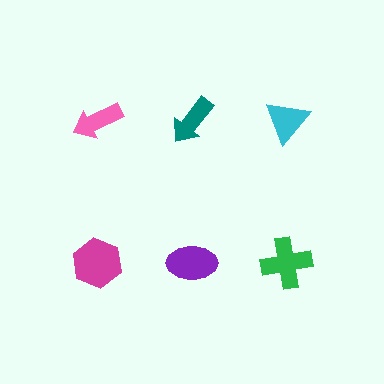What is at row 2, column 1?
A magenta hexagon.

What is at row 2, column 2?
A purple ellipse.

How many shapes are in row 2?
3 shapes.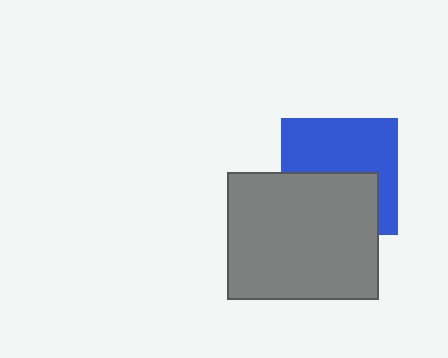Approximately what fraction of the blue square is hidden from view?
Roughly 46% of the blue square is hidden behind the gray rectangle.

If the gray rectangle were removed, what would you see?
You would see the complete blue square.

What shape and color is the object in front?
The object in front is a gray rectangle.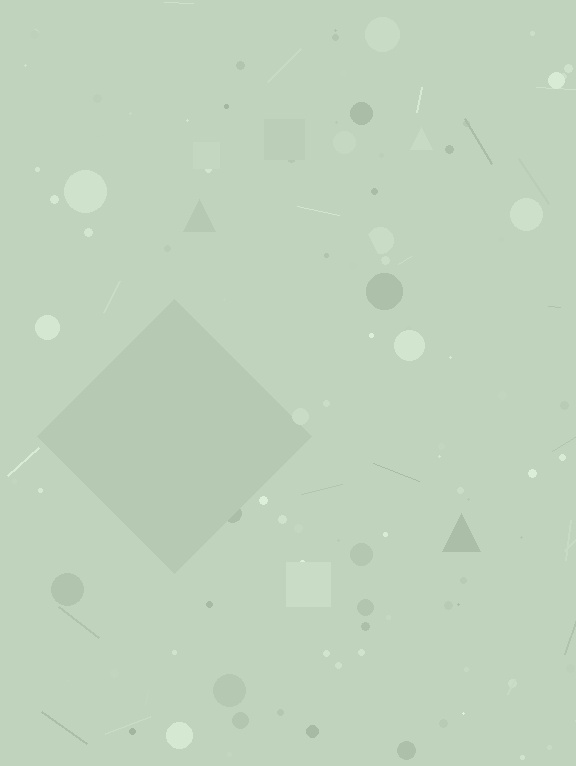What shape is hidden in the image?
A diamond is hidden in the image.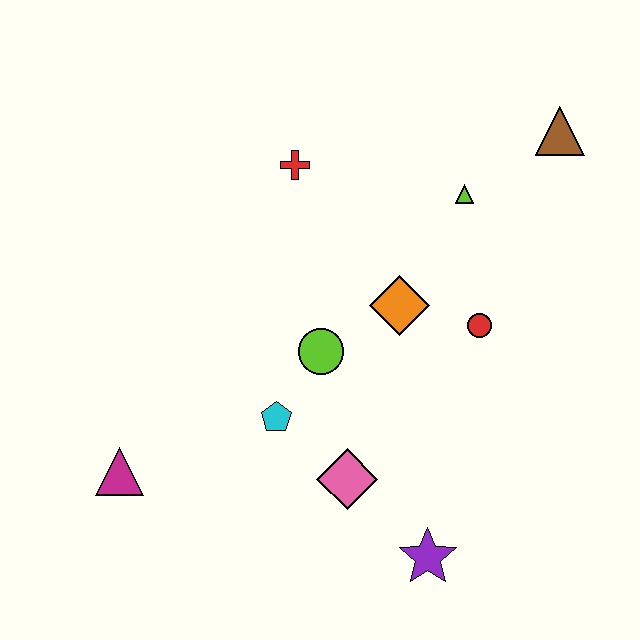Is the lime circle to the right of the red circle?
No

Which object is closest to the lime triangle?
The brown triangle is closest to the lime triangle.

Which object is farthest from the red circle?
The magenta triangle is farthest from the red circle.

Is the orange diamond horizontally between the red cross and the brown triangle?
Yes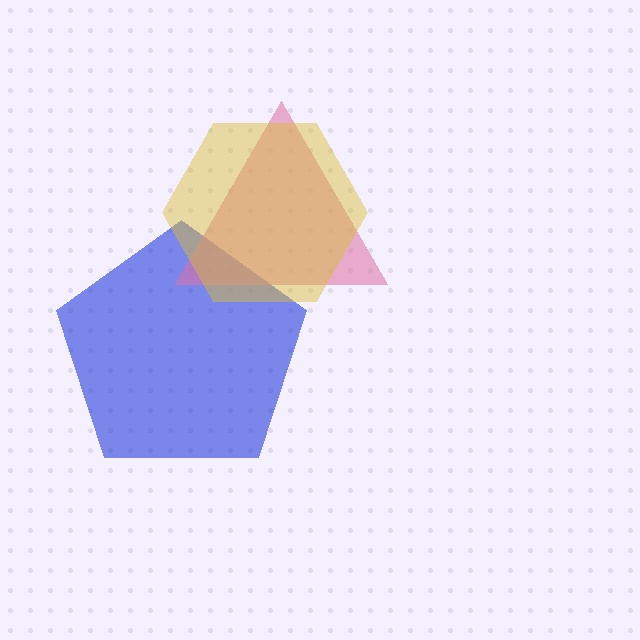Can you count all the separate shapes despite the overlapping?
Yes, there are 3 separate shapes.